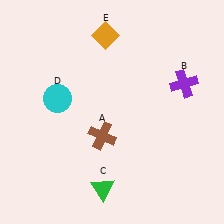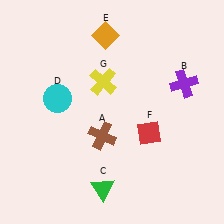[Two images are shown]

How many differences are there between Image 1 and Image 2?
There are 2 differences between the two images.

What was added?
A red diamond (F), a yellow cross (G) were added in Image 2.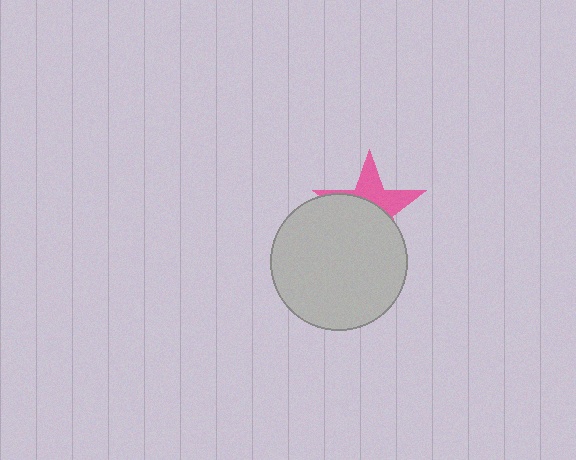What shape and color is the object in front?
The object in front is a light gray circle.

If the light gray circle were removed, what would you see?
You would see the complete pink star.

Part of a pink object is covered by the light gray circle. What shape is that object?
It is a star.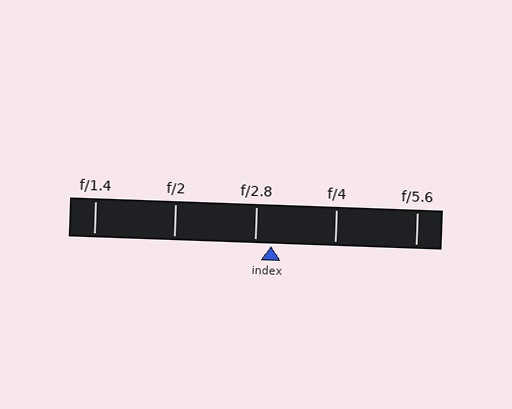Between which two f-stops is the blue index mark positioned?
The index mark is between f/2.8 and f/4.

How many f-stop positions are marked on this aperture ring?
There are 5 f-stop positions marked.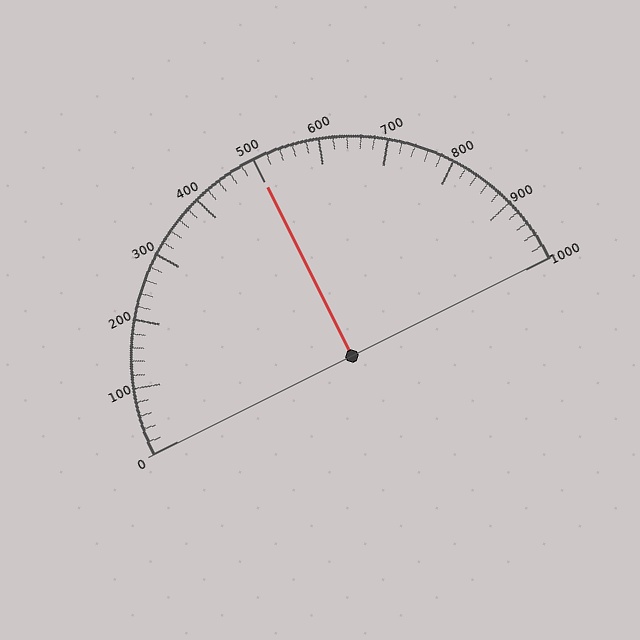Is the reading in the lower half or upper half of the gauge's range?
The reading is in the upper half of the range (0 to 1000).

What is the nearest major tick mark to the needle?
The nearest major tick mark is 500.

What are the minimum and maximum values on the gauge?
The gauge ranges from 0 to 1000.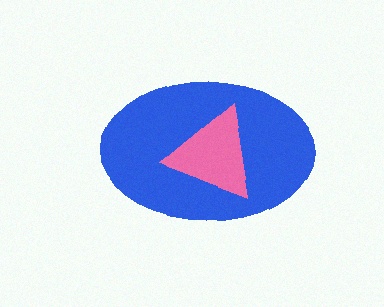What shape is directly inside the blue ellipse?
The pink triangle.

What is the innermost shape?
The pink triangle.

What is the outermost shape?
The blue ellipse.